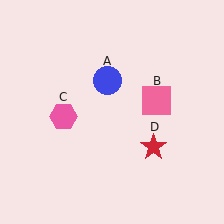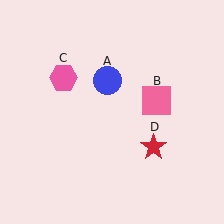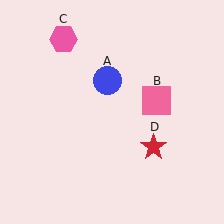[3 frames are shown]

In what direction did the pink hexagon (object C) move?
The pink hexagon (object C) moved up.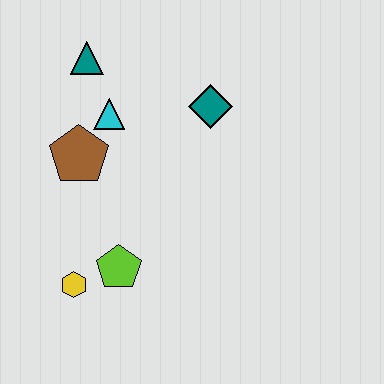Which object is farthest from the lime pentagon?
The teal triangle is farthest from the lime pentagon.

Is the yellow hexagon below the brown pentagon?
Yes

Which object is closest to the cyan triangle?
The brown pentagon is closest to the cyan triangle.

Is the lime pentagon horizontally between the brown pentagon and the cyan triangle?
No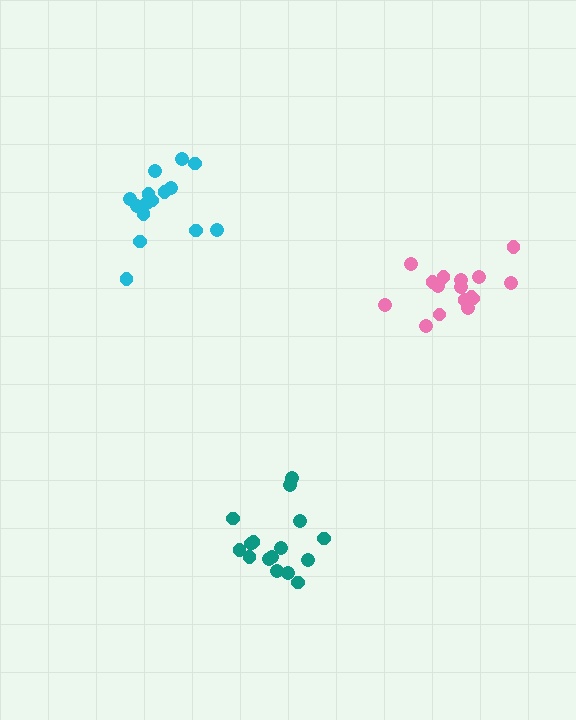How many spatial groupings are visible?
There are 3 spatial groupings.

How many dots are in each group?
Group 1: 17 dots, Group 2: 16 dots, Group 3: 15 dots (48 total).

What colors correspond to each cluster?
The clusters are colored: pink, teal, cyan.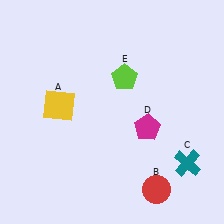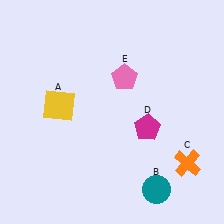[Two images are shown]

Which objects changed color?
B changed from red to teal. C changed from teal to orange. E changed from lime to pink.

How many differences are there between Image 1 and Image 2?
There are 3 differences between the two images.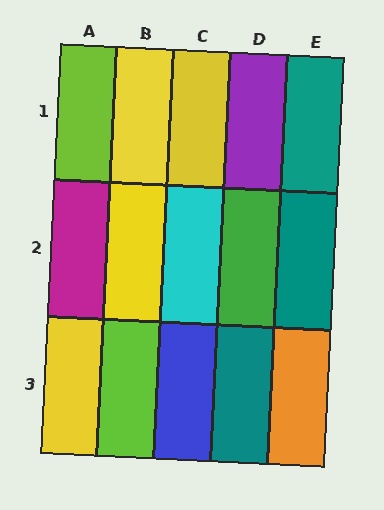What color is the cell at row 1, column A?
Lime.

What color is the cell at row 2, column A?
Magenta.